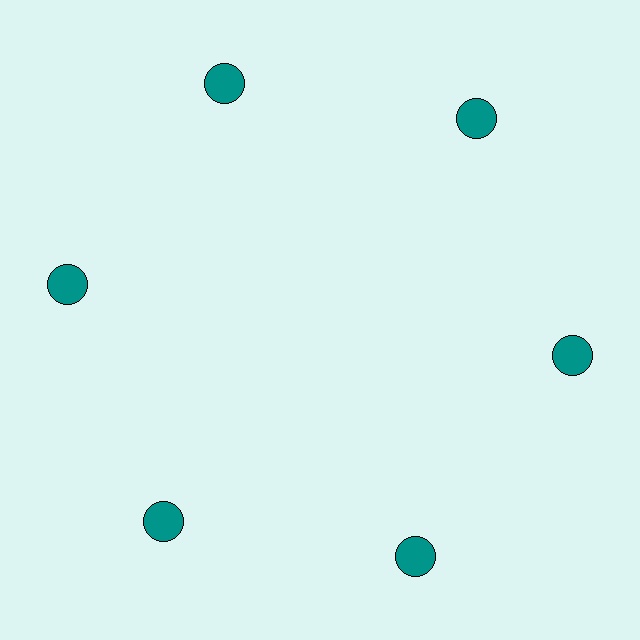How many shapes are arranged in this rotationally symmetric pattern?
There are 6 shapes, arranged in 6 groups of 1.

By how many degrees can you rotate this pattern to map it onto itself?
The pattern maps onto itself every 60 degrees of rotation.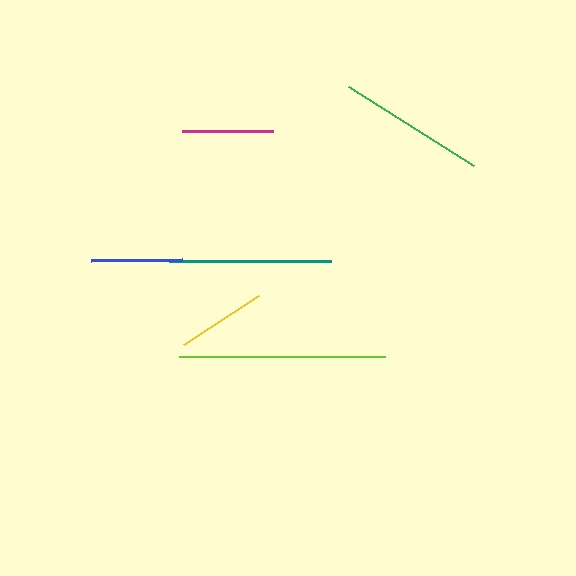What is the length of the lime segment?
The lime segment is approximately 206 pixels long.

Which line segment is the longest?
The lime line is the longest at approximately 206 pixels.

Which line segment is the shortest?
The yellow line is the shortest at approximately 90 pixels.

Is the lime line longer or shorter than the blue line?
The lime line is longer than the blue line.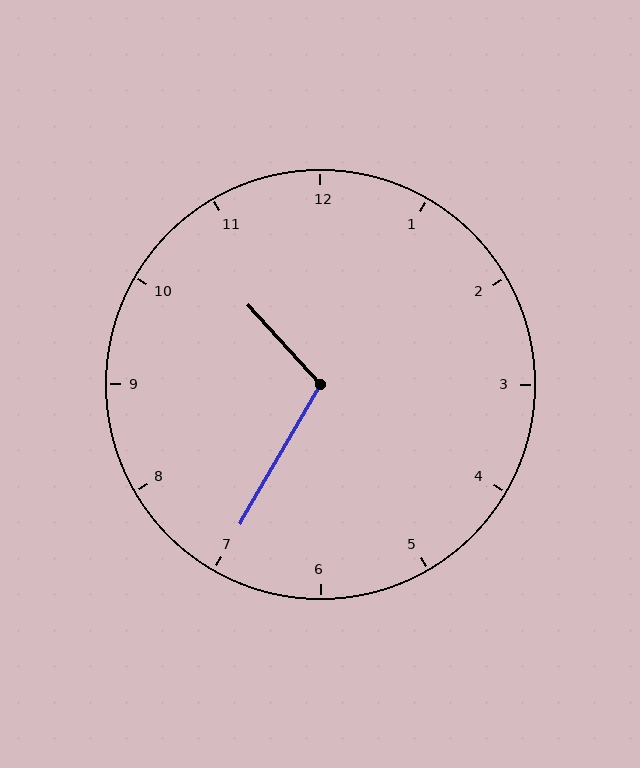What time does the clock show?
10:35.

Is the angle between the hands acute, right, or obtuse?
It is obtuse.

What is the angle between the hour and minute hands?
Approximately 108 degrees.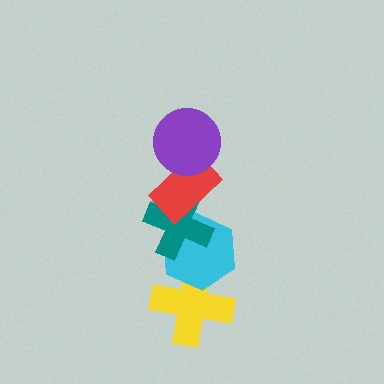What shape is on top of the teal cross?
The red rectangle is on top of the teal cross.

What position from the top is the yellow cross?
The yellow cross is 5th from the top.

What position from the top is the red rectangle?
The red rectangle is 2nd from the top.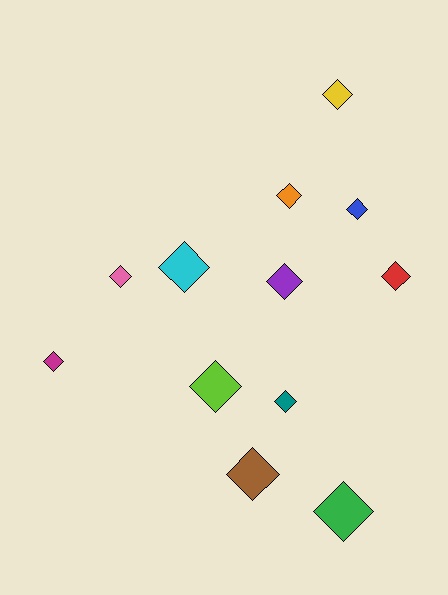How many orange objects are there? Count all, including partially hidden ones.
There is 1 orange object.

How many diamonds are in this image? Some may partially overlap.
There are 12 diamonds.